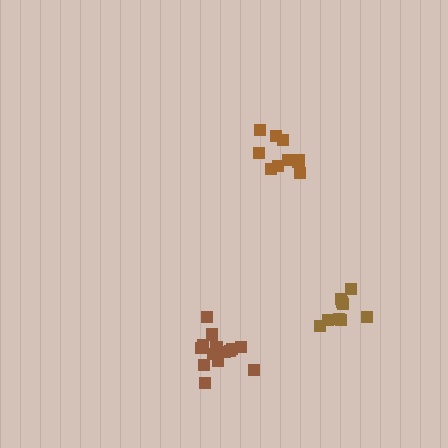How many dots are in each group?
Group 1: 14 dots, Group 2: 10 dots, Group 3: 9 dots (33 total).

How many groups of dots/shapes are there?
There are 3 groups.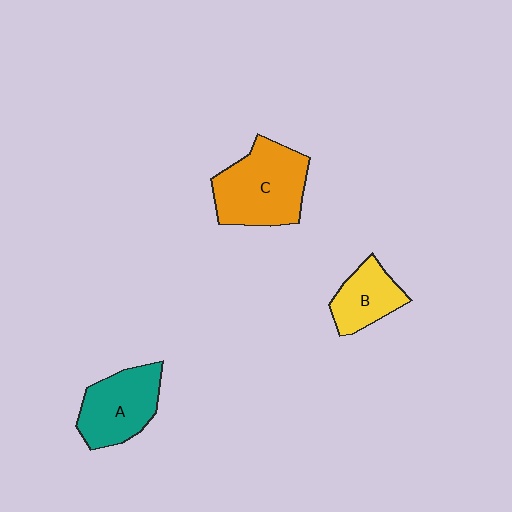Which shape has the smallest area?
Shape B (yellow).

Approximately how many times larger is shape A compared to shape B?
Approximately 1.4 times.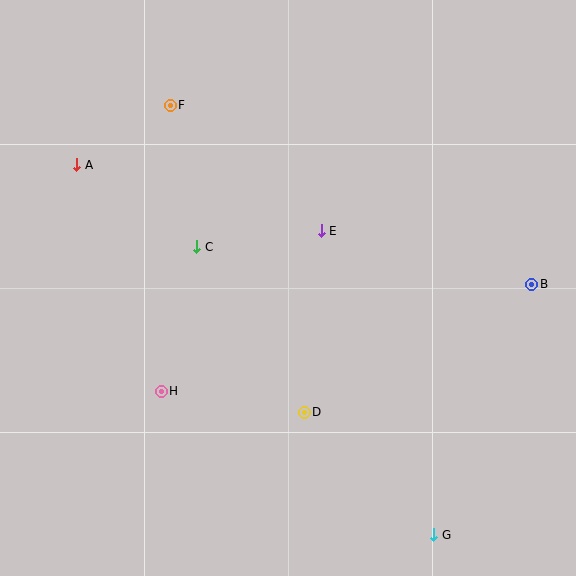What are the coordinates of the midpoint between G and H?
The midpoint between G and H is at (297, 463).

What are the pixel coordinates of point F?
Point F is at (170, 105).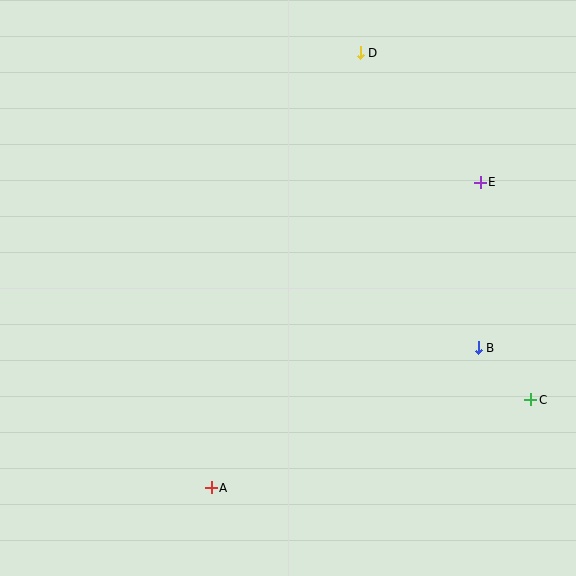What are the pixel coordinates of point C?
Point C is at (531, 400).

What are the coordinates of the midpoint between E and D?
The midpoint between E and D is at (420, 117).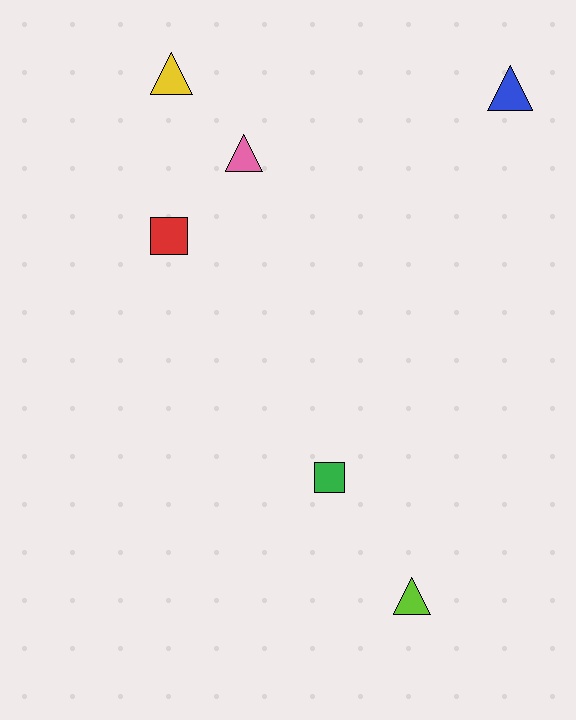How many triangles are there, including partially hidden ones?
There are 4 triangles.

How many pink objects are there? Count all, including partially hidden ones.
There is 1 pink object.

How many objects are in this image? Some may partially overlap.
There are 6 objects.